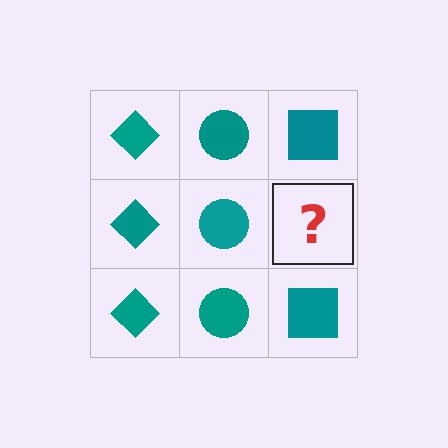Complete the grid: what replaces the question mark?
The question mark should be replaced with a teal square.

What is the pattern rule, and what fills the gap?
The rule is that each column has a consistent shape. The gap should be filled with a teal square.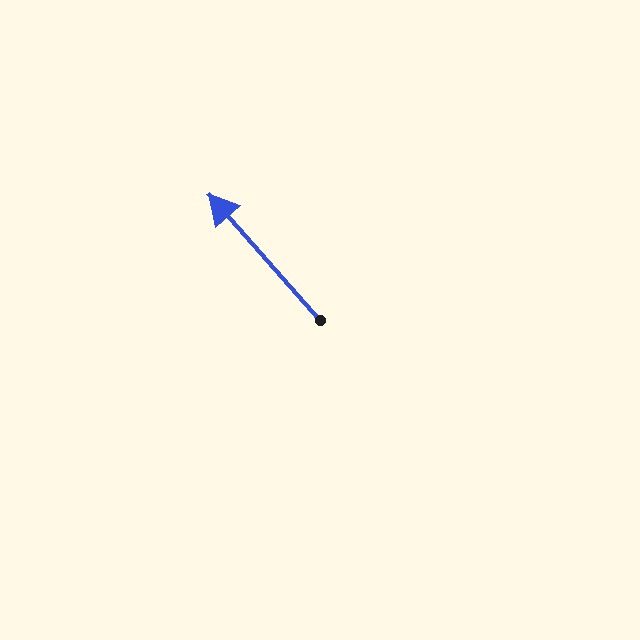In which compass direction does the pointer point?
Northwest.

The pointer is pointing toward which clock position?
Roughly 11 o'clock.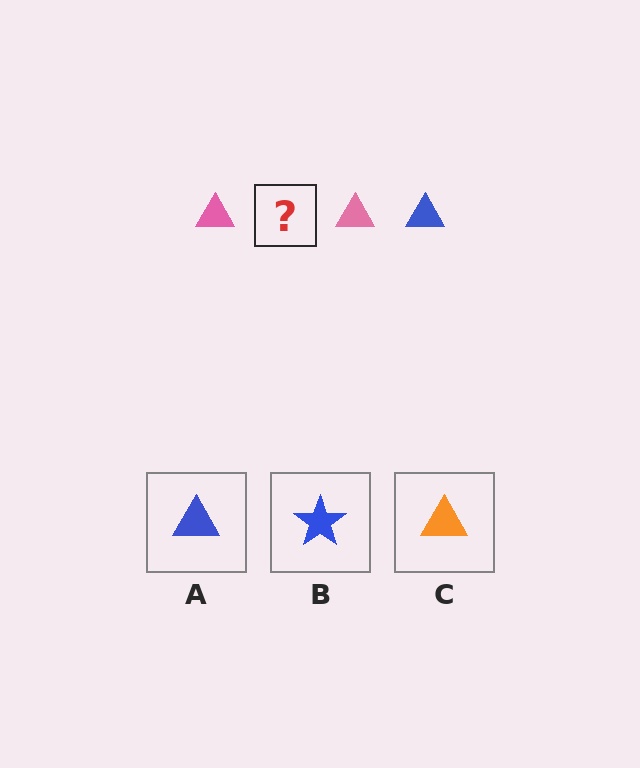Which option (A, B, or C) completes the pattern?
A.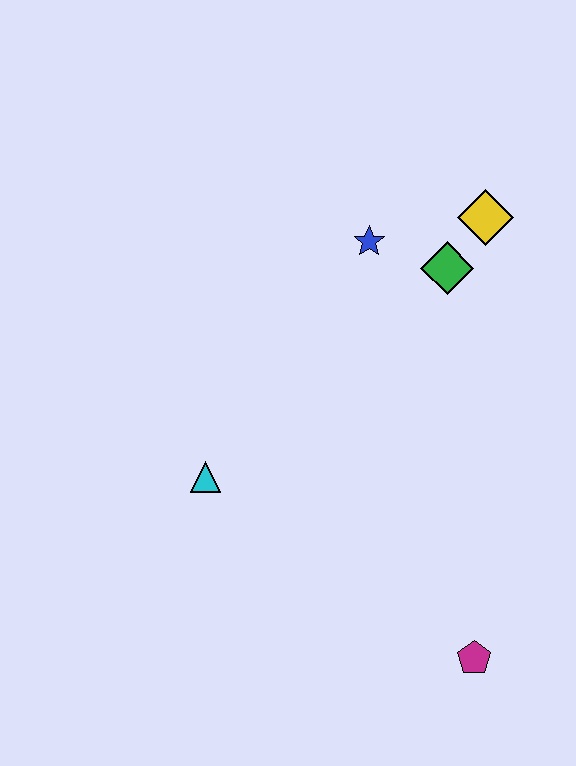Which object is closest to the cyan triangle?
The blue star is closest to the cyan triangle.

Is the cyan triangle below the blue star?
Yes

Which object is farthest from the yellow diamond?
The magenta pentagon is farthest from the yellow diamond.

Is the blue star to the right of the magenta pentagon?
No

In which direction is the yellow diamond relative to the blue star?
The yellow diamond is to the right of the blue star.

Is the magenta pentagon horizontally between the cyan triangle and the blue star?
No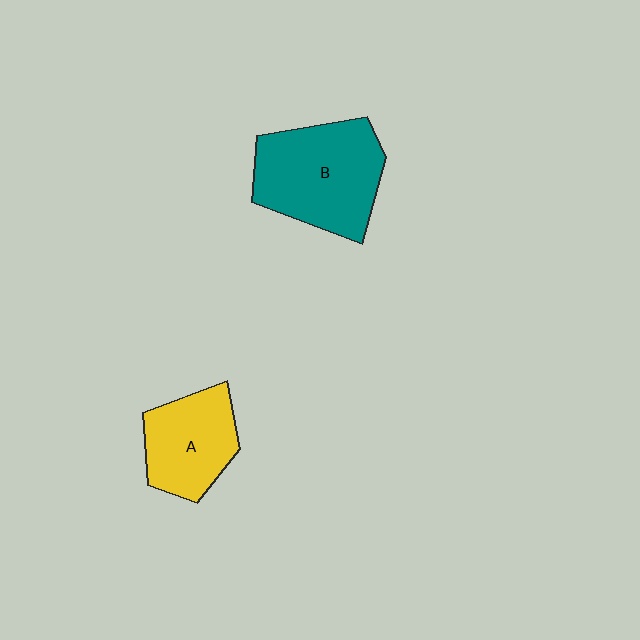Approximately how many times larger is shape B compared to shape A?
Approximately 1.5 times.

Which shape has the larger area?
Shape B (teal).